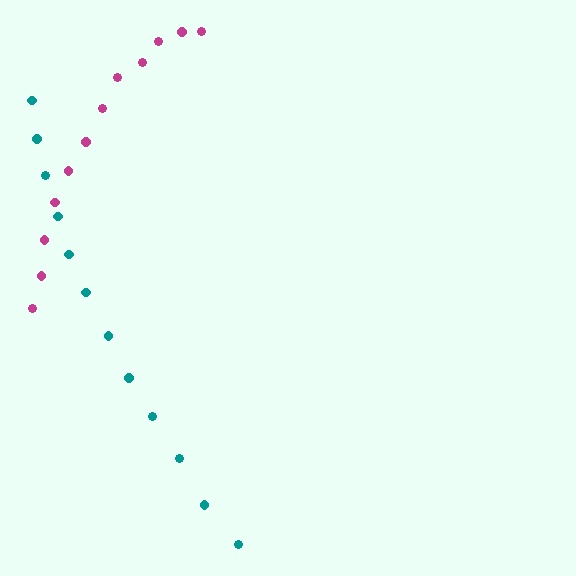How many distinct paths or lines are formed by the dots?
There are 2 distinct paths.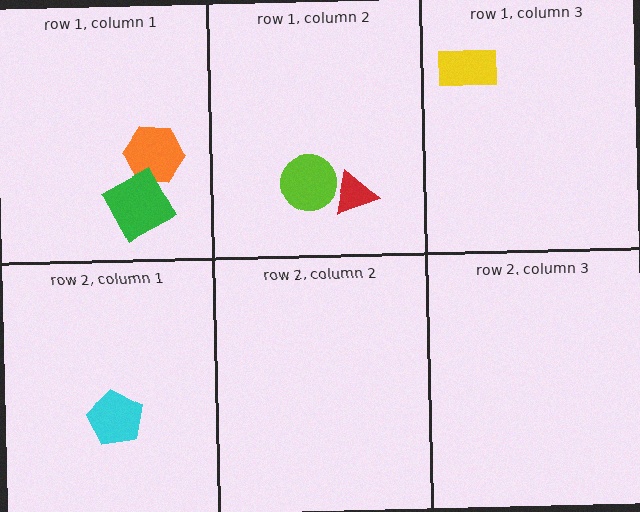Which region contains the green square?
The row 1, column 1 region.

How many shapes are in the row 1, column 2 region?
2.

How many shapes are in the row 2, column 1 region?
1.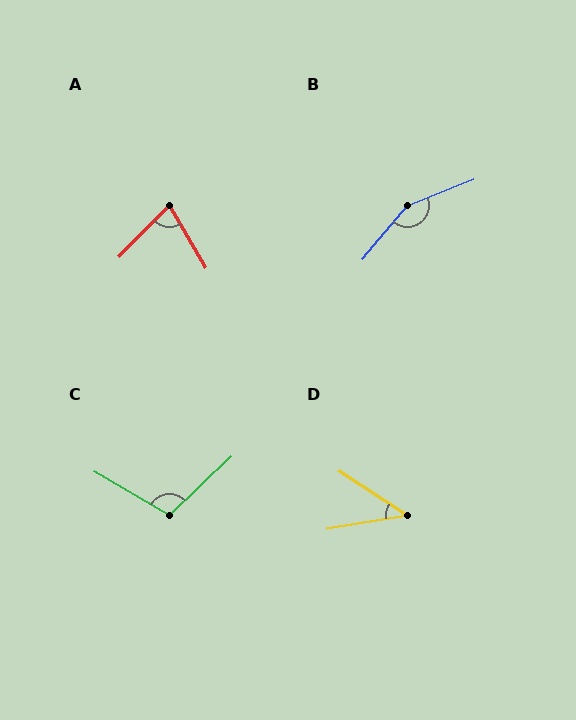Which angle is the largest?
B, at approximately 151 degrees.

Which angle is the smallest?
D, at approximately 43 degrees.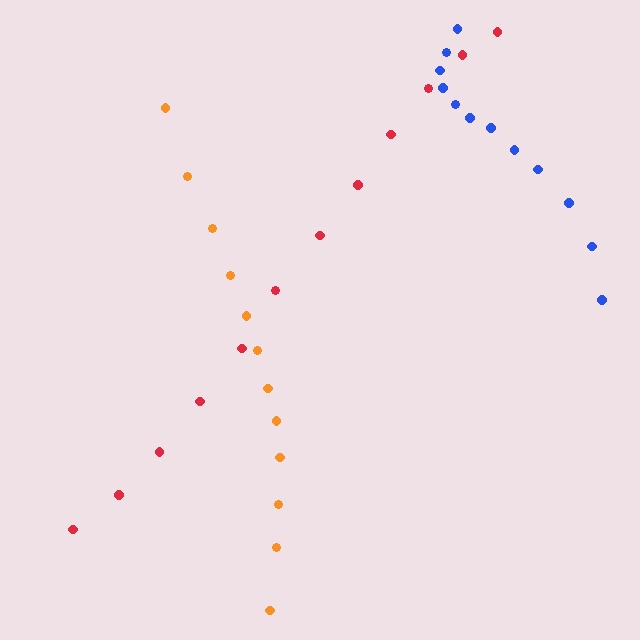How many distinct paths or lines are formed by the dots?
There are 3 distinct paths.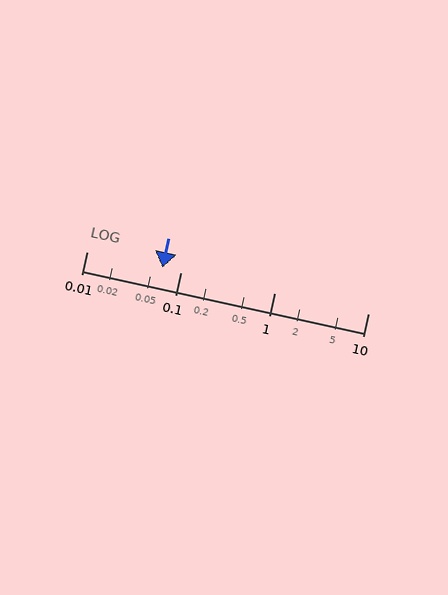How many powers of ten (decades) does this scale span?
The scale spans 3 decades, from 0.01 to 10.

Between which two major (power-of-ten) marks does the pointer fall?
The pointer is between 0.01 and 0.1.